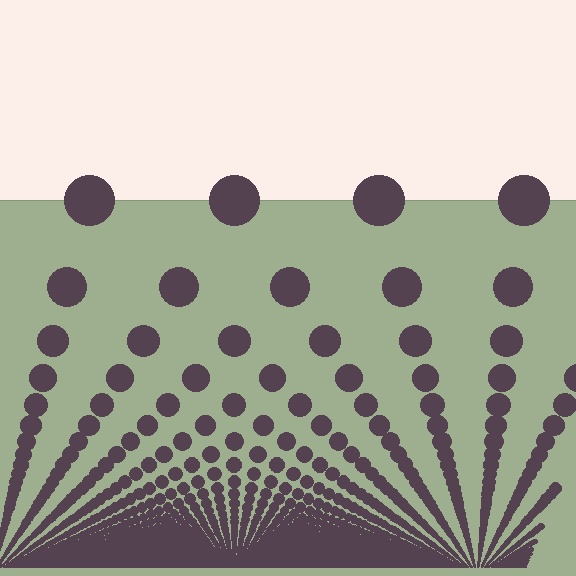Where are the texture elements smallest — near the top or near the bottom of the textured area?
Near the bottom.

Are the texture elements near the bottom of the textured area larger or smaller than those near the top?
Smaller. The gradient is inverted — elements near the bottom are smaller and denser.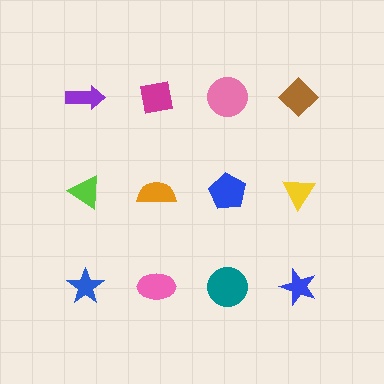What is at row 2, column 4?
A yellow triangle.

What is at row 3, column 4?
A blue star.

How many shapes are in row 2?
4 shapes.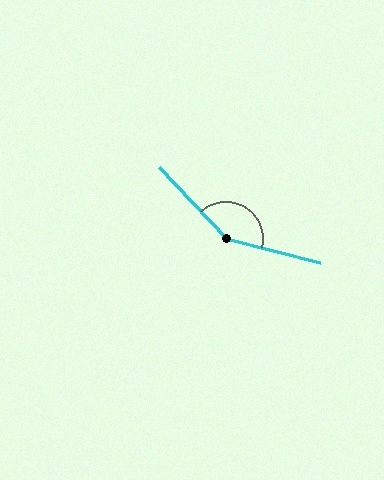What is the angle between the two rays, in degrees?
Approximately 147 degrees.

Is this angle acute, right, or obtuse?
It is obtuse.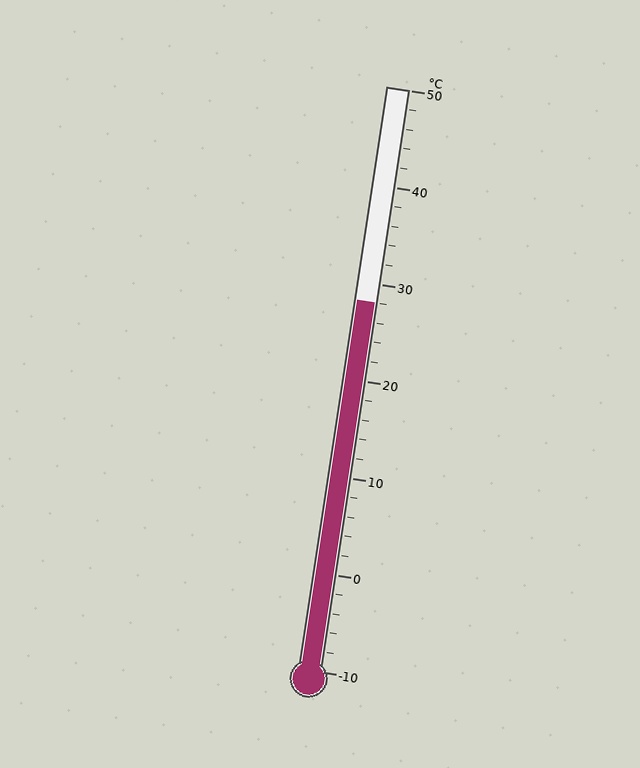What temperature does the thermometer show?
The thermometer shows approximately 28°C.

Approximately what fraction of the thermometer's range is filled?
The thermometer is filled to approximately 65% of its range.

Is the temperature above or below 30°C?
The temperature is below 30°C.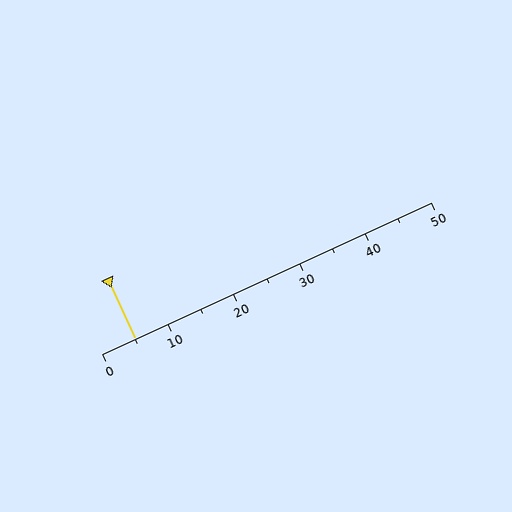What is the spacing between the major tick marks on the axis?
The major ticks are spaced 10 apart.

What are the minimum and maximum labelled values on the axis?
The axis runs from 0 to 50.